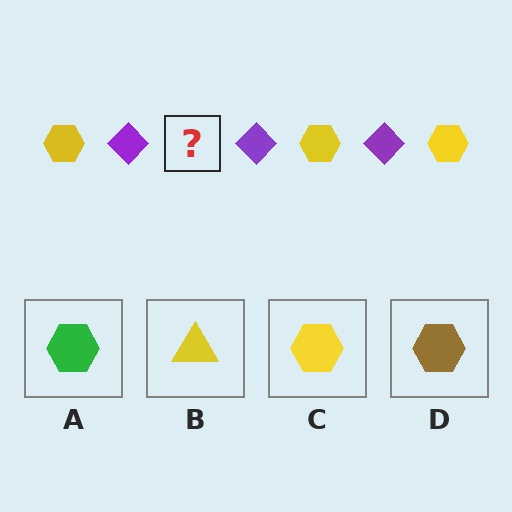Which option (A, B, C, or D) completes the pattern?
C.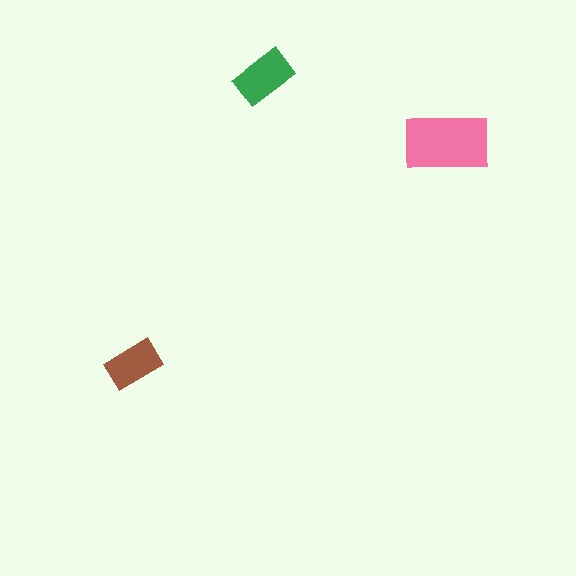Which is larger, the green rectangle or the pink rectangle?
The pink one.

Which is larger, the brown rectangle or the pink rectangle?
The pink one.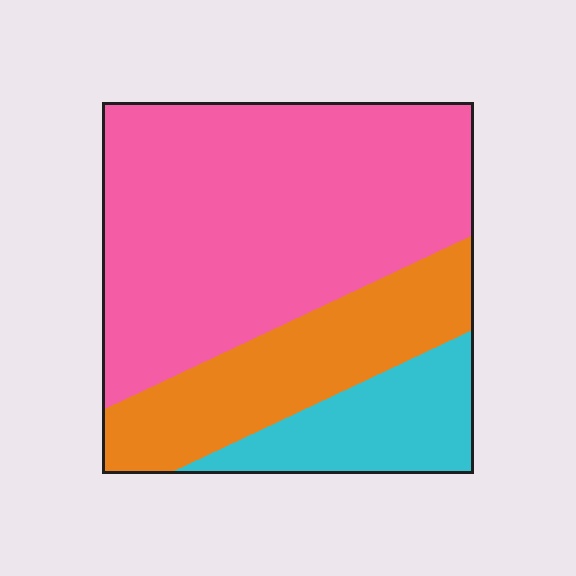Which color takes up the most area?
Pink, at roughly 60%.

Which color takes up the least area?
Cyan, at roughly 15%.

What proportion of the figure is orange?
Orange covers about 25% of the figure.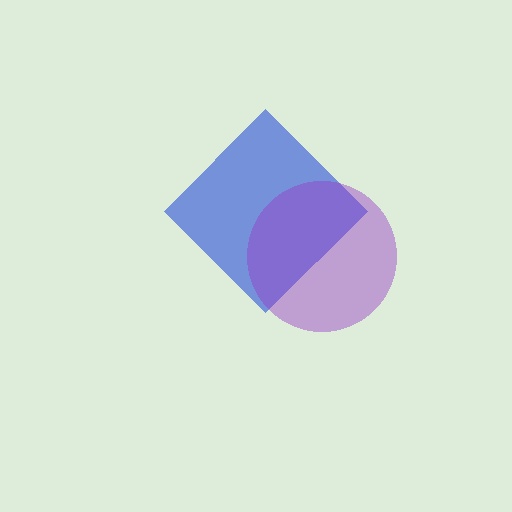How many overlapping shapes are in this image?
There are 2 overlapping shapes in the image.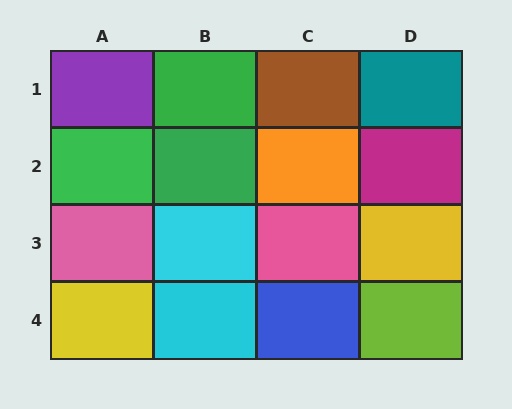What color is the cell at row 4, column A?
Yellow.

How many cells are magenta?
1 cell is magenta.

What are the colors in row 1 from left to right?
Purple, green, brown, teal.